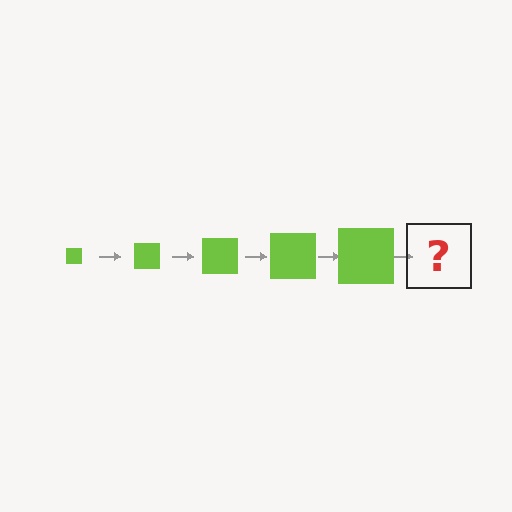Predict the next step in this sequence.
The next step is a lime square, larger than the previous one.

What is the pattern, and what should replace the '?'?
The pattern is that the square gets progressively larger each step. The '?' should be a lime square, larger than the previous one.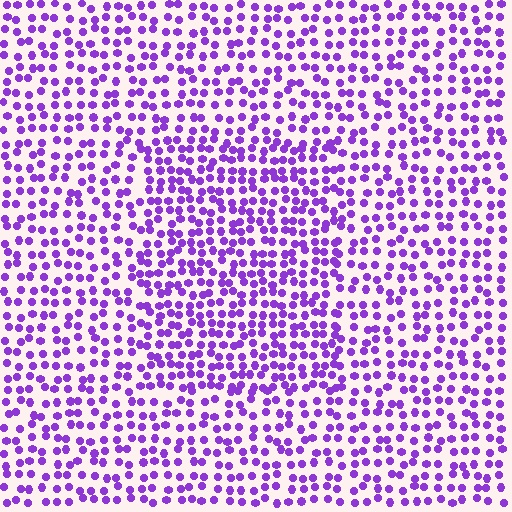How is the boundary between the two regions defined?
The boundary is defined by a change in element density (approximately 1.4x ratio). All elements are the same color, size, and shape.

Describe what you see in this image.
The image contains small purple elements arranged at two different densities. A rectangle-shaped region is visible where the elements are more densely packed than the surrounding area.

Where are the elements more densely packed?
The elements are more densely packed inside the rectangle boundary.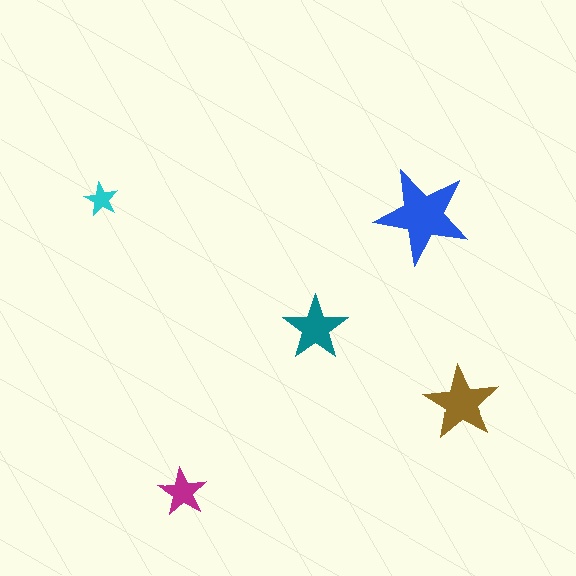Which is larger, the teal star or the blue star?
The blue one.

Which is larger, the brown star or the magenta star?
The brown one.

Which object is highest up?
The cyan star is topmost.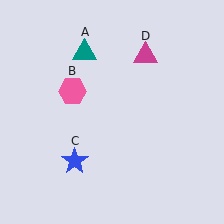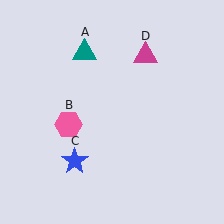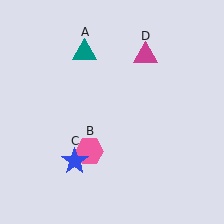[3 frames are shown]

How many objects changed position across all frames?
1 object changed position: pink hexagon (object B).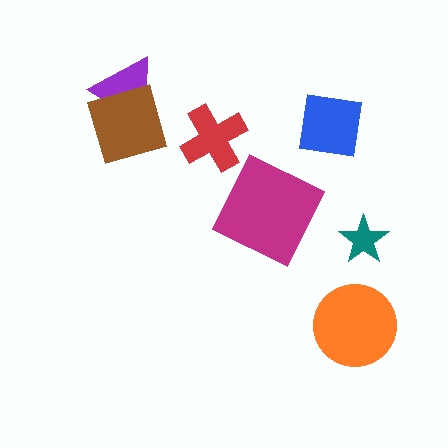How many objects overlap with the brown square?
1 object overlaps with the brown square.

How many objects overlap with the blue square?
0 objects overlap with the blue square.